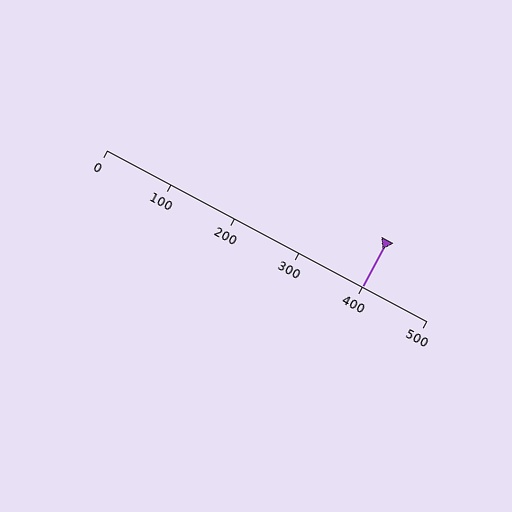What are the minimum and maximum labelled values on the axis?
The axis runs from 0 to 500.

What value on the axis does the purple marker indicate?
The marker indicates approximately 400.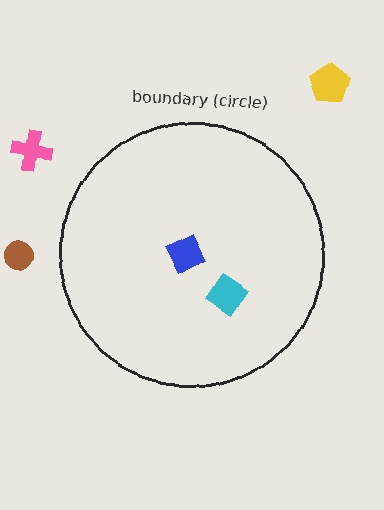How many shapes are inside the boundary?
2 inside, 3 outside.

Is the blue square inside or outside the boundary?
Inside.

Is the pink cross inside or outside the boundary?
Outside.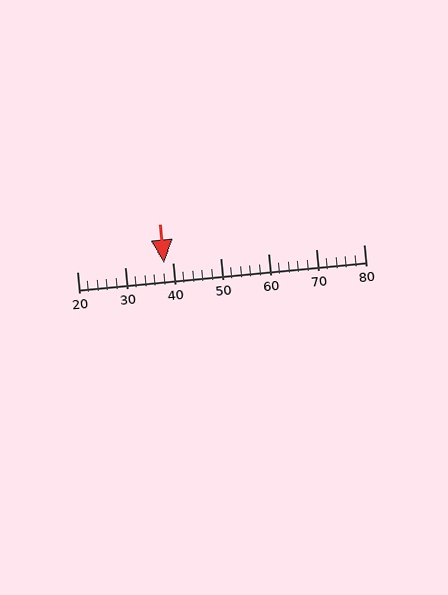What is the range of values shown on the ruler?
The ruler shows values from 20 to 80.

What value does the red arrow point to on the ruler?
The red arrow points to approximately 38.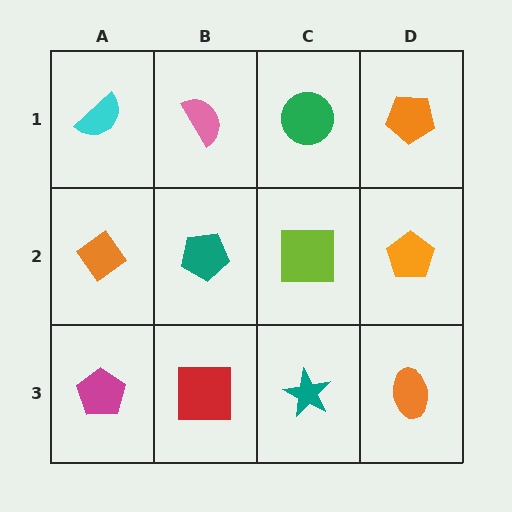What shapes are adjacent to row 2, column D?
An orange pentagon (row 1, column D), an orange ellipse (row 3, column D), a lime square (row 2, column C).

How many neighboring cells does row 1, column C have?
3.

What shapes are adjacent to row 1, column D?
An orange pentagon (row 2, column D), a green circle (row 1, column C).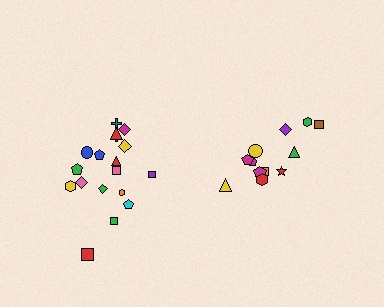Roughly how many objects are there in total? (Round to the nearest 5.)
Roughly 30 objects in total.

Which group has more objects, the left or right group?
The left group.